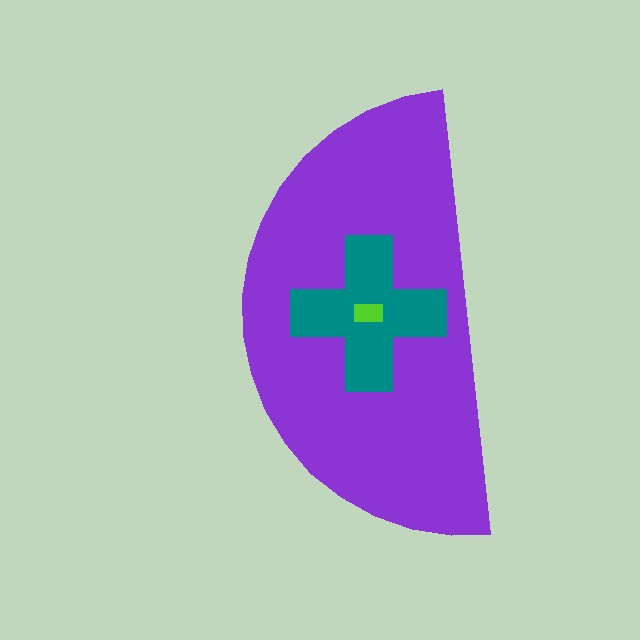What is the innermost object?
The lime rectangle.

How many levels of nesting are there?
3.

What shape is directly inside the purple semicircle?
The teal cross.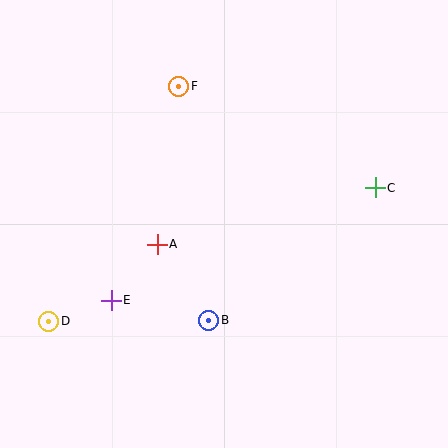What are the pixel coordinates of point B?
Point B is at (209, 320).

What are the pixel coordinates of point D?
Point D is at (49, 322).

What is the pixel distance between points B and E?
The distance between B and E is 100 pixels.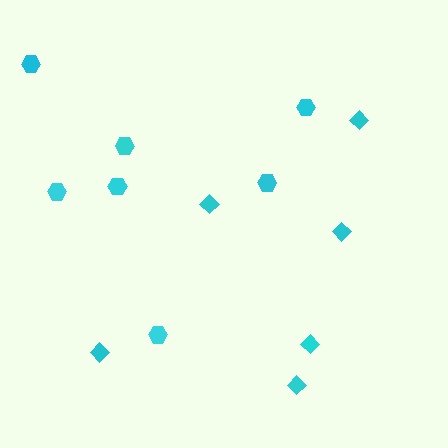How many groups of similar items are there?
There are 2 groups: one group of diamonds (6) and one group of hexagons (7).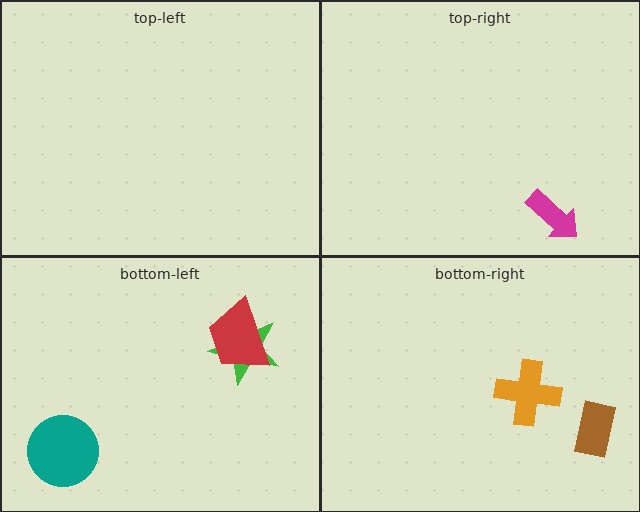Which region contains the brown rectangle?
The bottom-right region.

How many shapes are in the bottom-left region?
3.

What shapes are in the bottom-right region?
The brown rectangle, the orange cross.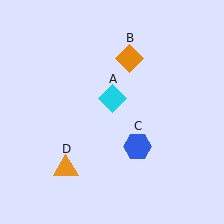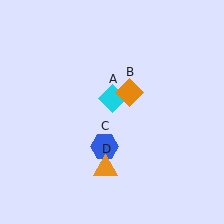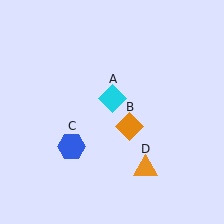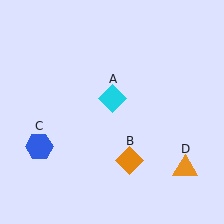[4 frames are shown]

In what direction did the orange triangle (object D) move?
The orange triangle (object D) moved right.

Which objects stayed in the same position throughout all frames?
Cyan diamond (object A) remained stationary.